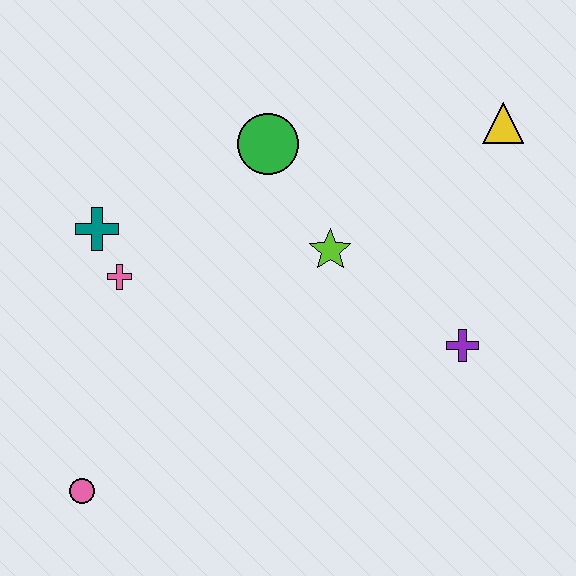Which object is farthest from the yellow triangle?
The pink circle is farthest from the yellow triangle.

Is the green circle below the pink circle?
No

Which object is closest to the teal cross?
The pink cross is closest to the teal cross.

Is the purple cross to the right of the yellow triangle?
No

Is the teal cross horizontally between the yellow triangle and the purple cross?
No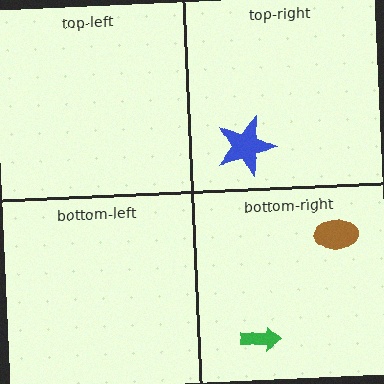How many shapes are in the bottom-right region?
2.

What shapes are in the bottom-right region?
The green arrow, the brown ellipse.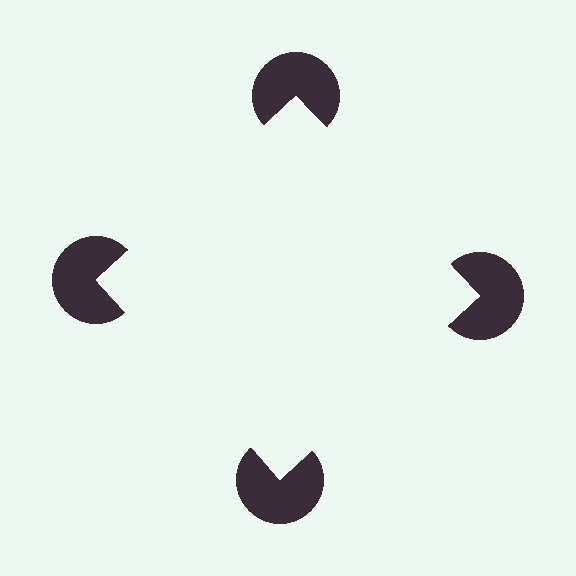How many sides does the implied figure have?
4 sides.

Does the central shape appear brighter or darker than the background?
It typically appears slightly brighter than the background, even though no actual brightness change is drawn.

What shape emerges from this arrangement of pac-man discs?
An illusory square — its edges are inferred from the aligned wedge cuts in the pac-man discs, not physically drawn.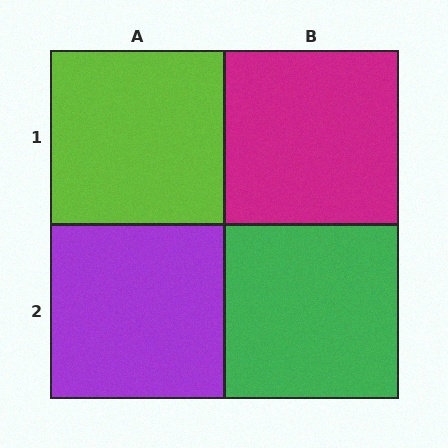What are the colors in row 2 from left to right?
Purple, green.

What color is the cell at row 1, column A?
Lime.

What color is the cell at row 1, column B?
Magenta.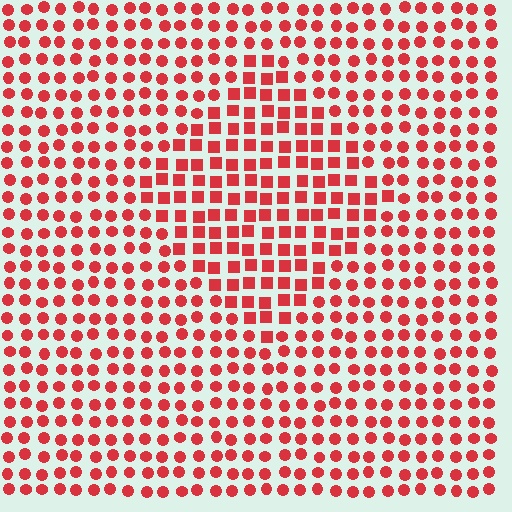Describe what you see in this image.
The image is filled with small red elements arranged in a uniform grid. A diamond-shaped region contains squares, while the surrounding area contains circles. The boundary is defined purely by the change in element shape.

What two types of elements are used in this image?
The image uses squares inside the diamond region and circles outside it.